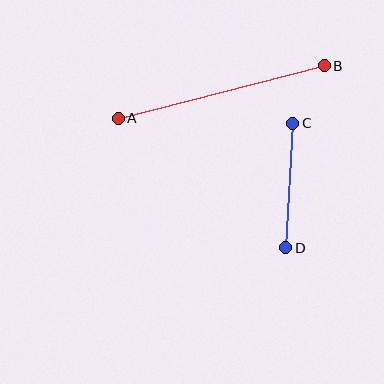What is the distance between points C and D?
The distance is approximately 124 pixels.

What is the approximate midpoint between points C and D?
The midpoint is at approximately (289, 185) pixels.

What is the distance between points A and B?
The distance is approximately 212 pixels.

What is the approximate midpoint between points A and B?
The midpoint is at approximately (221, 92) pixels.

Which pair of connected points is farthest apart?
Points A and B are farthest apart.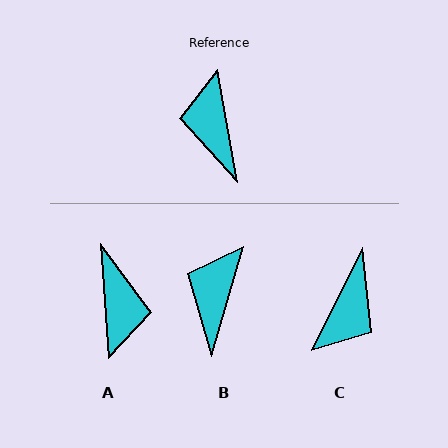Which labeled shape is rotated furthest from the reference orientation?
A, about 174 degrees away.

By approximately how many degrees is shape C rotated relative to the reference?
Approximately 144 degrees counter-clockwise.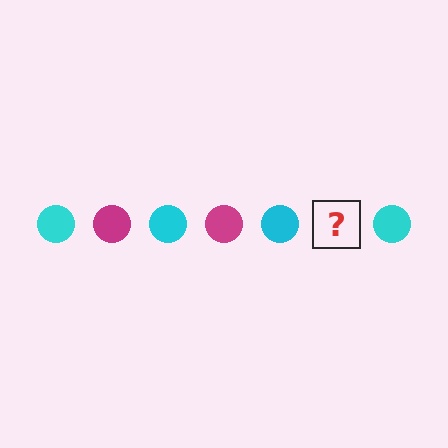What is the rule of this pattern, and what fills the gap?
The rule is that the pattern cycles through cyan, magenta circles. The gap should be filled with a magenta circle.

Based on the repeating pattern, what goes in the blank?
The blank should be a magenta circle.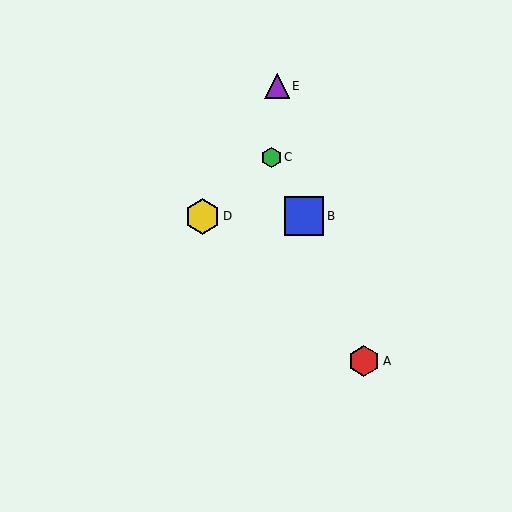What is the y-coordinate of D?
Object D is at y≈216.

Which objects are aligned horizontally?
Objects B, D are aligned horizontally.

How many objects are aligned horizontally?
2 objects (B, D) are aligned horizontally.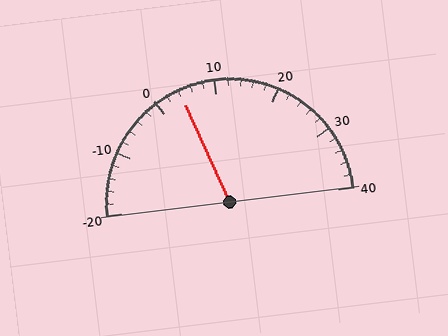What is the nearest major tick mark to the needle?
The nearest major tick mark is 0.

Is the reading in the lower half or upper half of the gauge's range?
The reading is in the lower half of the range (-20 to 40).